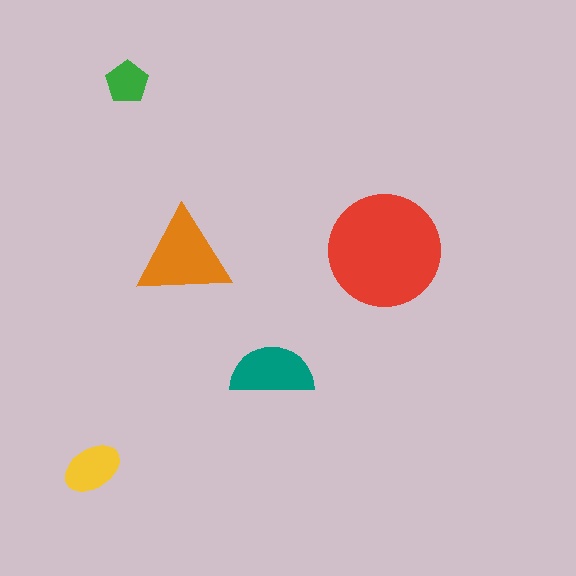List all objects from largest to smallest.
The red circle, the orange triangle, the teal semicircle, the yellow ellipse, the green pentagon.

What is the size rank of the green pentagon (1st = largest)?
5th.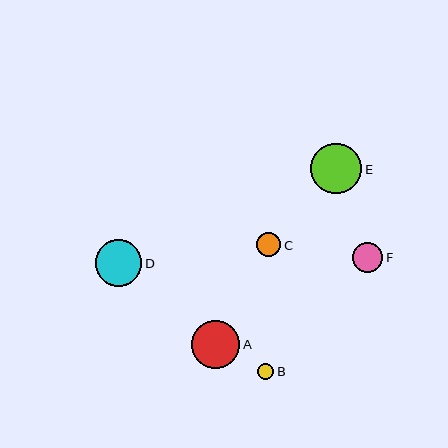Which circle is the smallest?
Circle B is the smallest with a size of approximately 16 pixels.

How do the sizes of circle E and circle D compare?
Circle E and circle D are approximately the same size.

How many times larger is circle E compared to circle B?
Circle E is approximately 3.2 times the size of circle B.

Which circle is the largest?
Circle E is the largest with a size of approximately 51 pixels.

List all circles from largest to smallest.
From largest to smallest: E, A, D, F, C, B.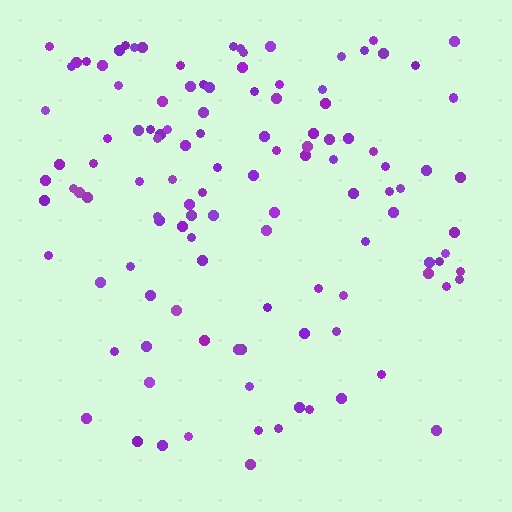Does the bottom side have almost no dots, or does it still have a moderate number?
Still a moderate number, just noticeably fewer than the top.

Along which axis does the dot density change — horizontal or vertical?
Vertical.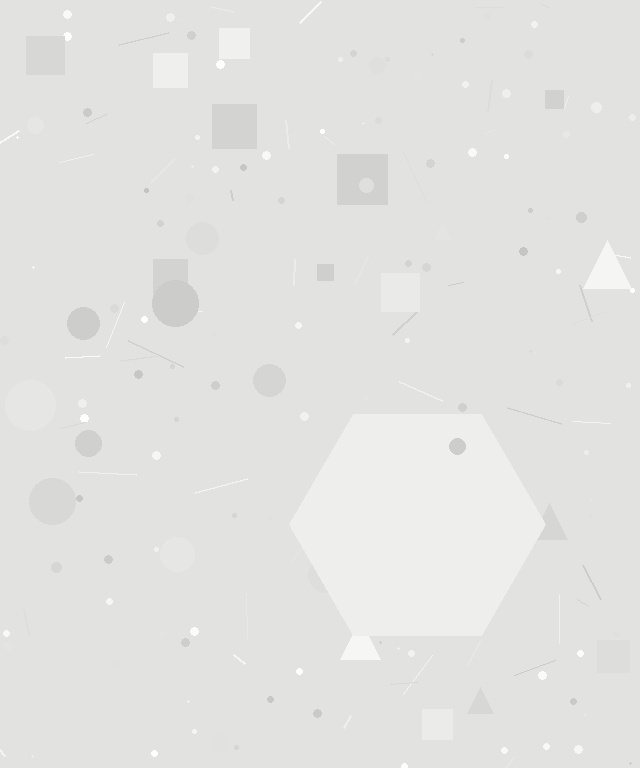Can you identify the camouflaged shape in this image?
The camouflaged shape is a hexagon.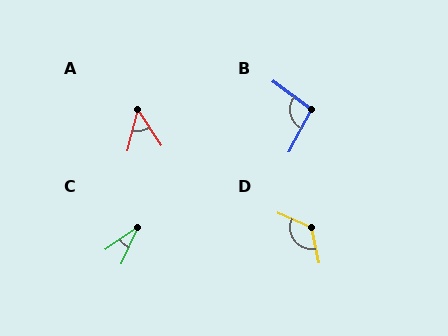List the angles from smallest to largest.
C (31°), A (47°), B (98°), D (125°).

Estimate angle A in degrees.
Approximately 47 degrees.